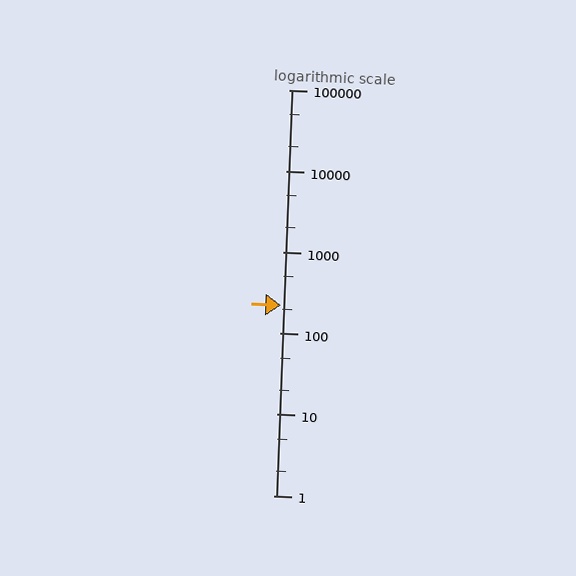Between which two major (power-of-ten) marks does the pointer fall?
The pointer is between 100 and 1000.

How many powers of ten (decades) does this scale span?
The scale spans 5 decades, from 1 to 100000.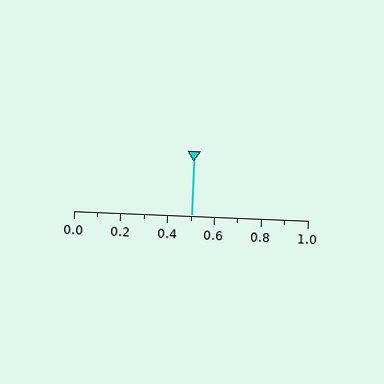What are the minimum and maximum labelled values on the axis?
The axis runs from 0.0 to 1.0.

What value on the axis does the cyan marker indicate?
The marker indicates approximately 0.5.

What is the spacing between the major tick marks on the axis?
The major ticks are spaced 0.2 apart.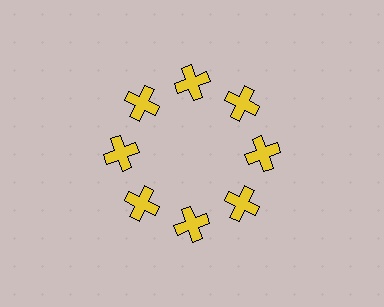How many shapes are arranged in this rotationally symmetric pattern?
There are 8 shapes, arranged in 8 groups of 1.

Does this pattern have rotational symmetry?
Yes, this pattern has 8-fold rotational symmetry. It looks the same after rotating 45 degrees around the center.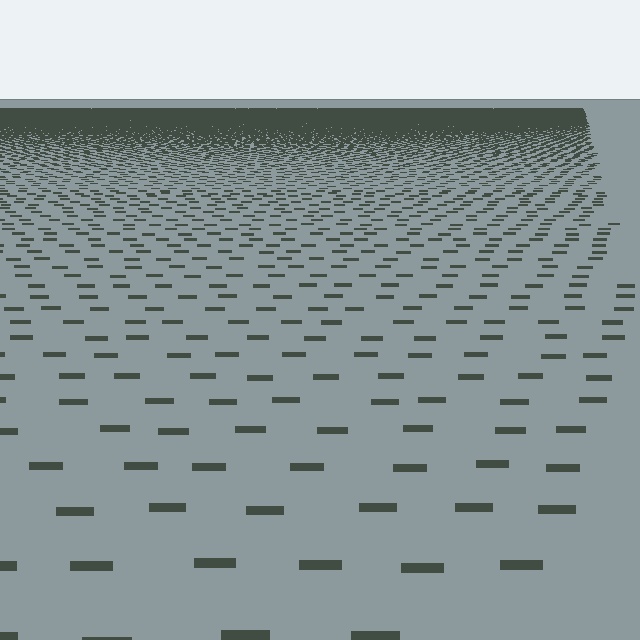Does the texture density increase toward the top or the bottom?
Density increases toward the top.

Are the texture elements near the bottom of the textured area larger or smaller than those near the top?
Larger. Near the bottom, elements are closer to the viewer and appear at a bigger on-screen size.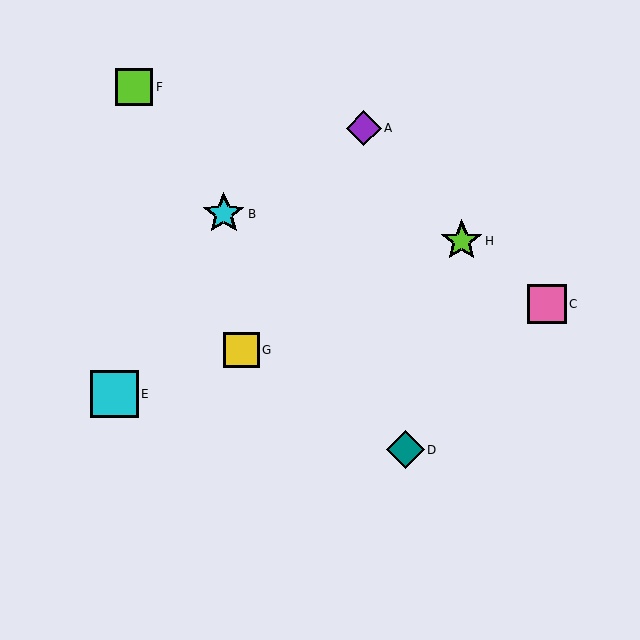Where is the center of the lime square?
The center of the lime square is at (134, 87).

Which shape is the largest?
The cyan square (labeled E) is the largest.